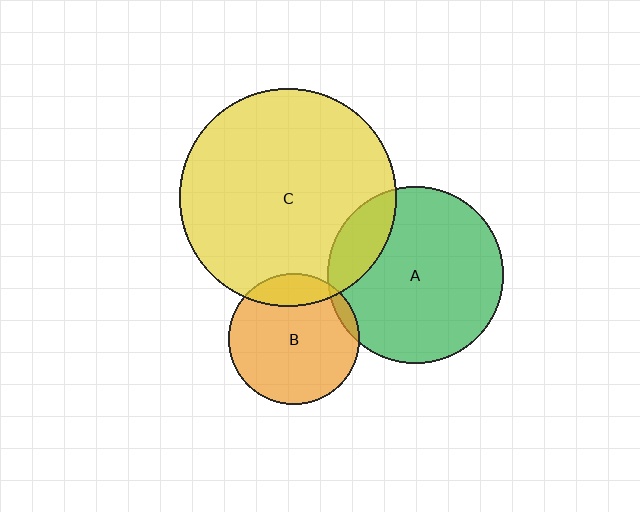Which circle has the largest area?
Circle C (yellow).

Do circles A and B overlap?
Yes.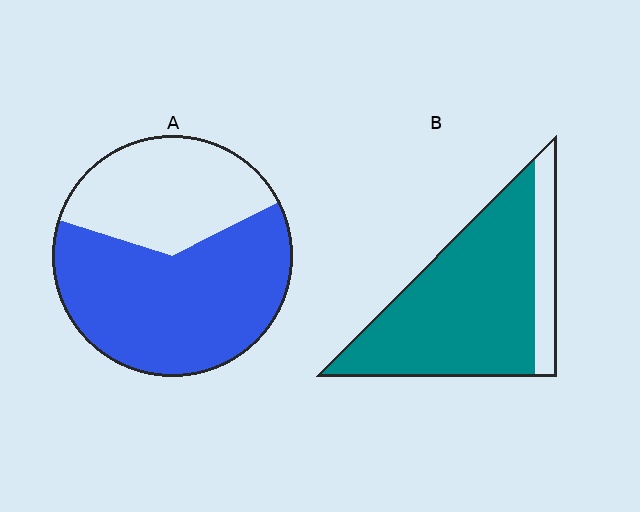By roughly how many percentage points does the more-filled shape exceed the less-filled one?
By roughly 20 percentage points (B over A).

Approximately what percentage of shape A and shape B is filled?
A is approximately 60% and B is approximately 85%.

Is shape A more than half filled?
Yes.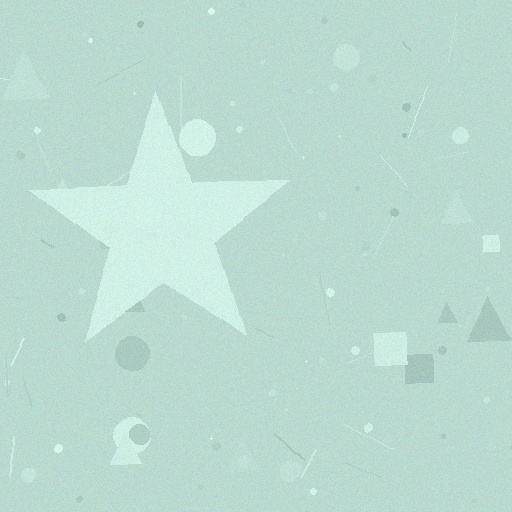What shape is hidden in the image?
A star is hidden in the image.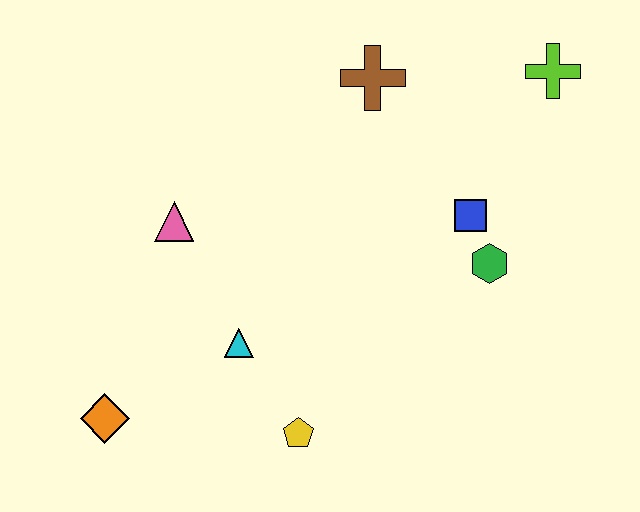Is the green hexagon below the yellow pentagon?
No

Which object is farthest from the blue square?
The orange diamond is farthest from the blue square.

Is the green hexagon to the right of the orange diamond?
Yes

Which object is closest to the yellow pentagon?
The cyan triangle is closest to the yellow pentagon.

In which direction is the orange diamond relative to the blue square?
The orange diamond is to the left of the blue square.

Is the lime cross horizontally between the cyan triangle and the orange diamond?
No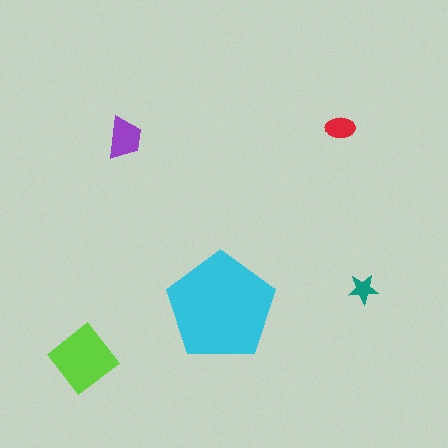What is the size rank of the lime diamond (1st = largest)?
2nd.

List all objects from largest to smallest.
The cyan pentagon, the lime diamond, the purple trapezoid, the red ellipse, the teal star.